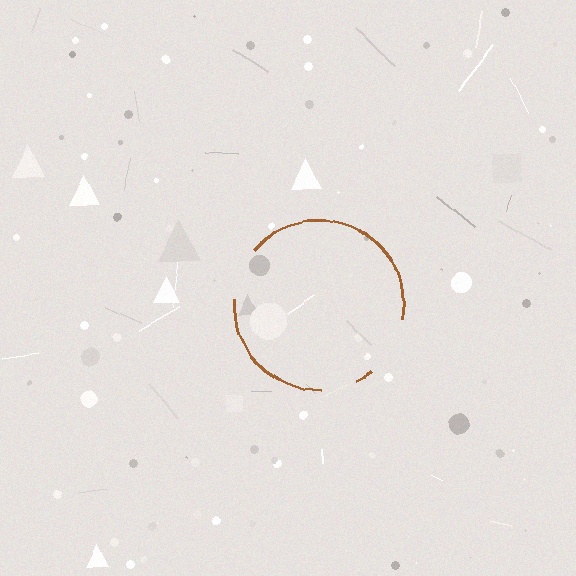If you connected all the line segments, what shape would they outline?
They would outline a circle.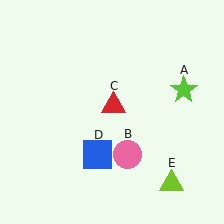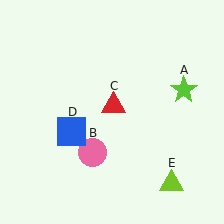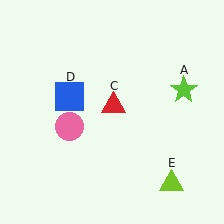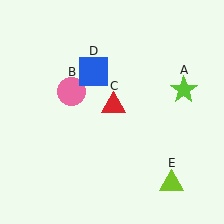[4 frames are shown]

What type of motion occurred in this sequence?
The pink circle (object B), blue square (object D) rotated clockwise around the center of the scene.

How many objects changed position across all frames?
2 objects changed position: pink circle (object B), blue square (object D).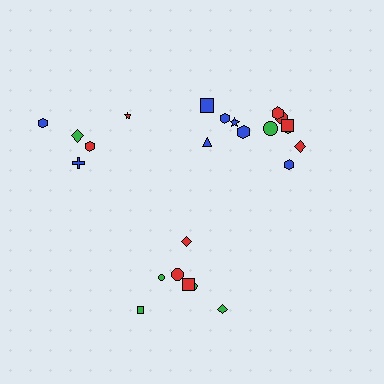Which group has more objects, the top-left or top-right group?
The top-right group.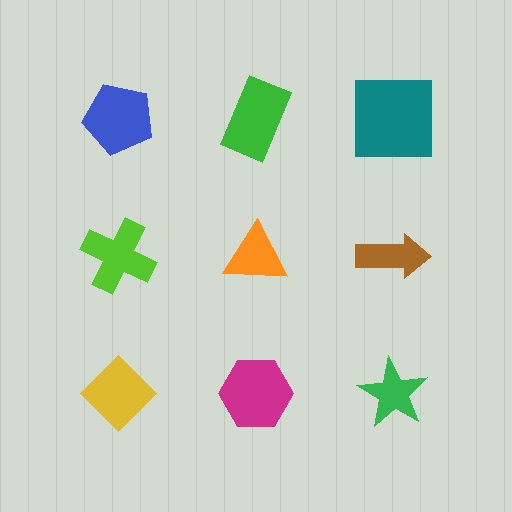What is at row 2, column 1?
A lime cross.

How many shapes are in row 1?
3 shapes.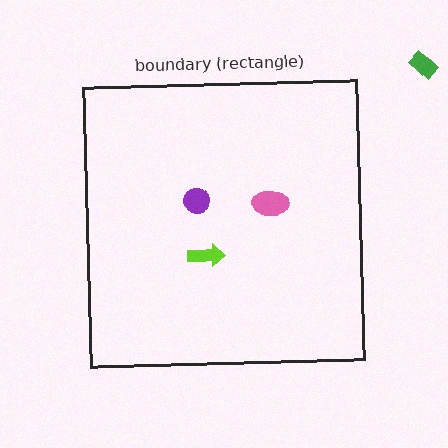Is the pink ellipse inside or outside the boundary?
Inside.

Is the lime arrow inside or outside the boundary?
Inside.